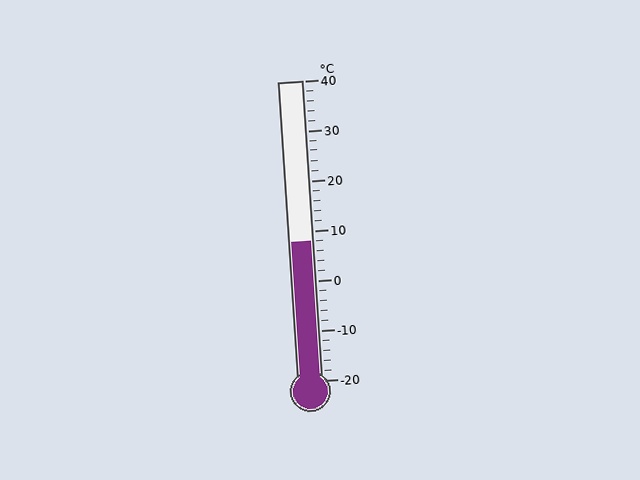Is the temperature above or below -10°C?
The temperature is above -10°C.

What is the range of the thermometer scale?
The thermometer scale ranges from -20°C to 40°C.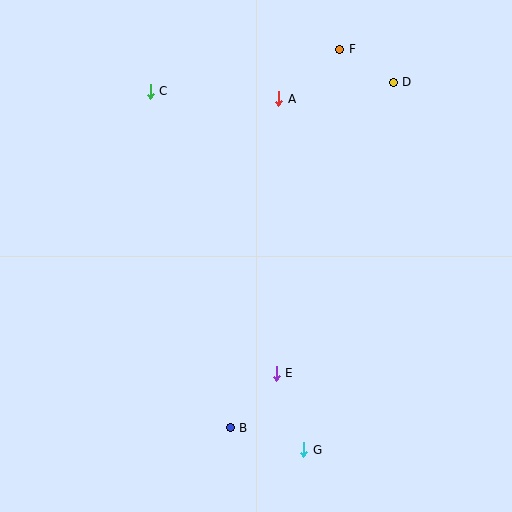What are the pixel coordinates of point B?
Point B is at (230, 428).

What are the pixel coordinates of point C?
Point C is at (150, 91).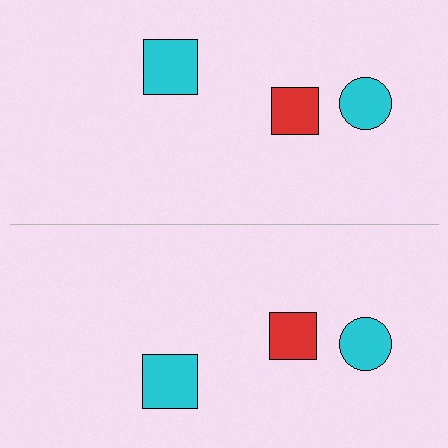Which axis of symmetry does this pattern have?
The pattern has a horizontal axis of symmetry running through the center of the image.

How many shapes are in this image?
There are 6 shapes in this image.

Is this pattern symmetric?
Yes, this pattern has bilateral (reflection) symmetry.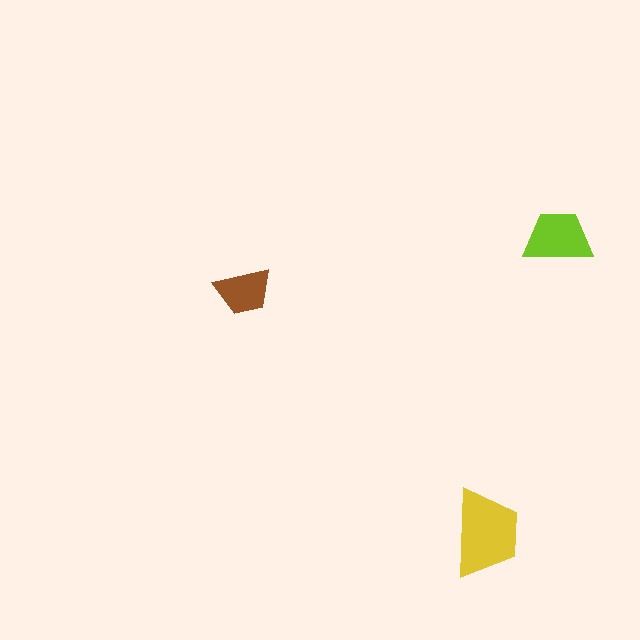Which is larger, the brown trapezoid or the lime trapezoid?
The lime one.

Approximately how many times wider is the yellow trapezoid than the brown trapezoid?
About 1.5 times wider.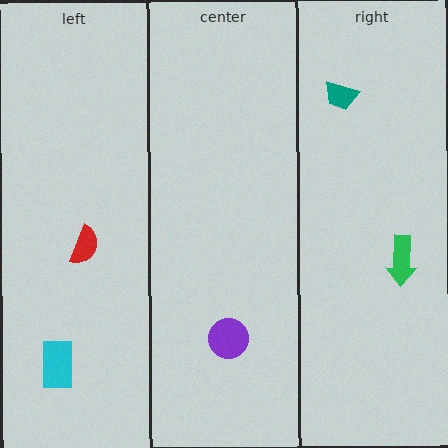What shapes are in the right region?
The teal trapezoid, the green arrow.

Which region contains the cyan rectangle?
The left region.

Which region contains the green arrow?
The right region.